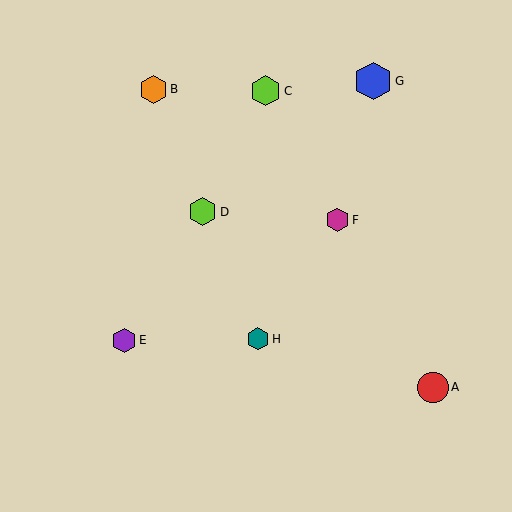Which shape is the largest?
The blue hexagon (labeled G) is the largest.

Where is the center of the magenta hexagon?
The center of the magenta hexagon is at (338, 220).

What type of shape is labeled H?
Shape H is a teal hexagon.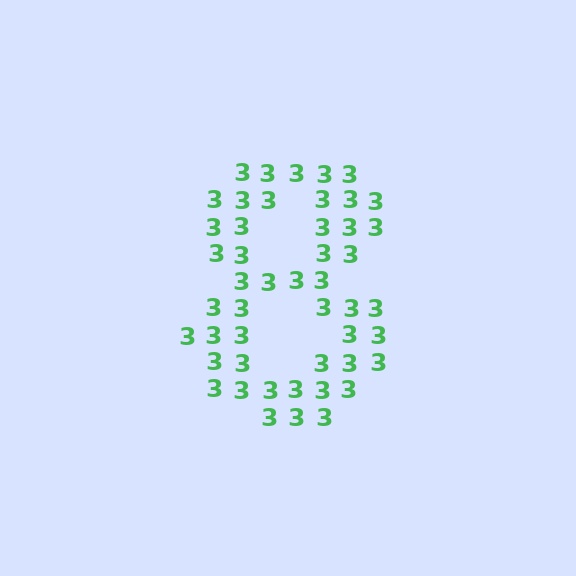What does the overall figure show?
The overall figure shows the digit 8.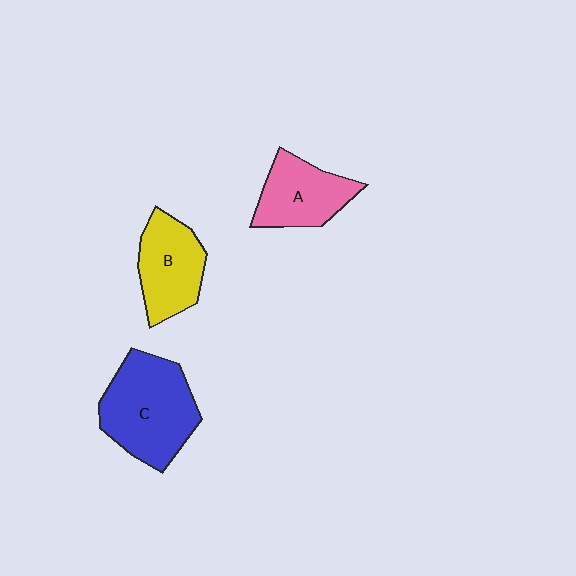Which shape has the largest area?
Shape C (blue).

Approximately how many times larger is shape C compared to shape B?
Approximately 1.5 times.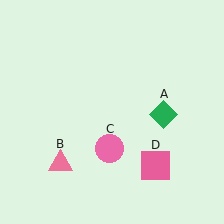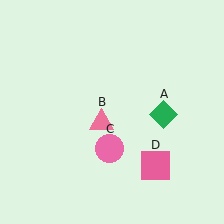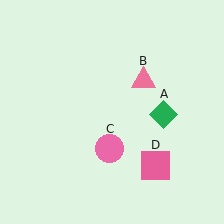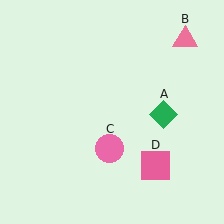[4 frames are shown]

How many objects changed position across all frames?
1 object changed position: pink triangle (object B).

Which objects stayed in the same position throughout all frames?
Green diamond (object A) and pink circle (object C) and pink square (object D) remained stationary.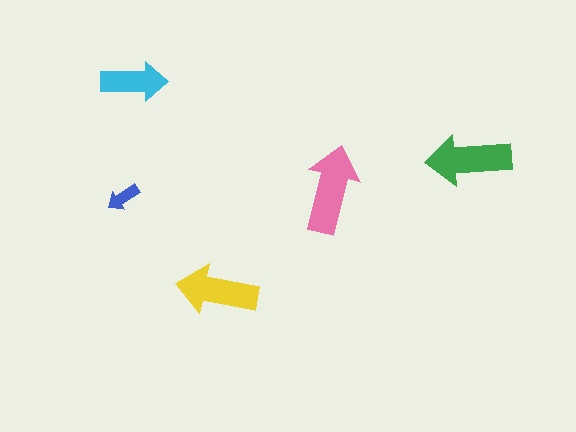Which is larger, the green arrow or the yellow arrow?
The green one.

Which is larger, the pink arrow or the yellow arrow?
The pink one.